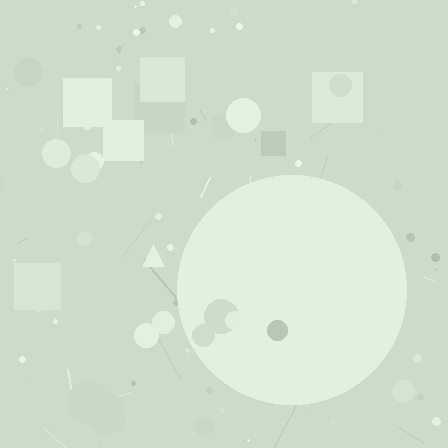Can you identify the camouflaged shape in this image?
The camouflaged shape is a circle.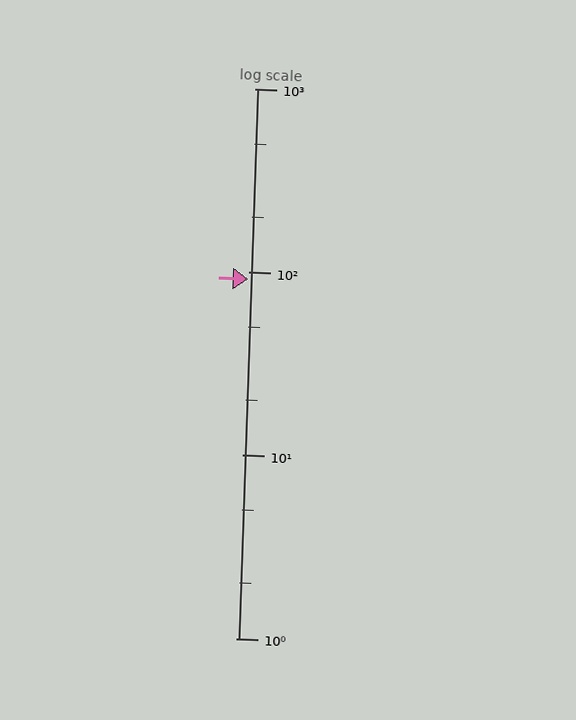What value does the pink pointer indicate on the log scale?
The pointer indicates approximately 91.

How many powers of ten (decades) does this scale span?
The scale spans 3 decades, from 1 to 1000.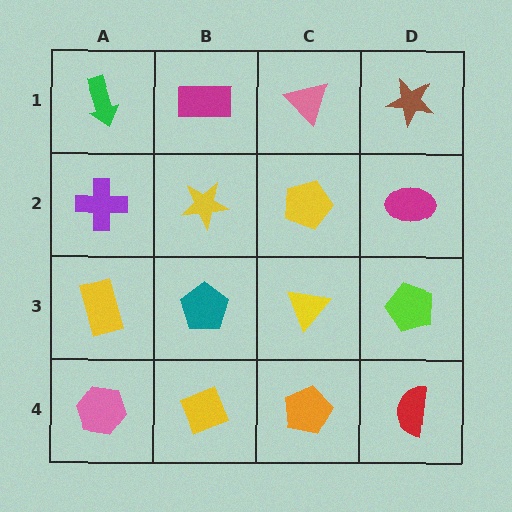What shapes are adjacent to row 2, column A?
A green arrow (row 1, column A), a yellow rectangle (row 3, column A), a yellow star (row 2, column B).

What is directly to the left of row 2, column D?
A yellow pentagon.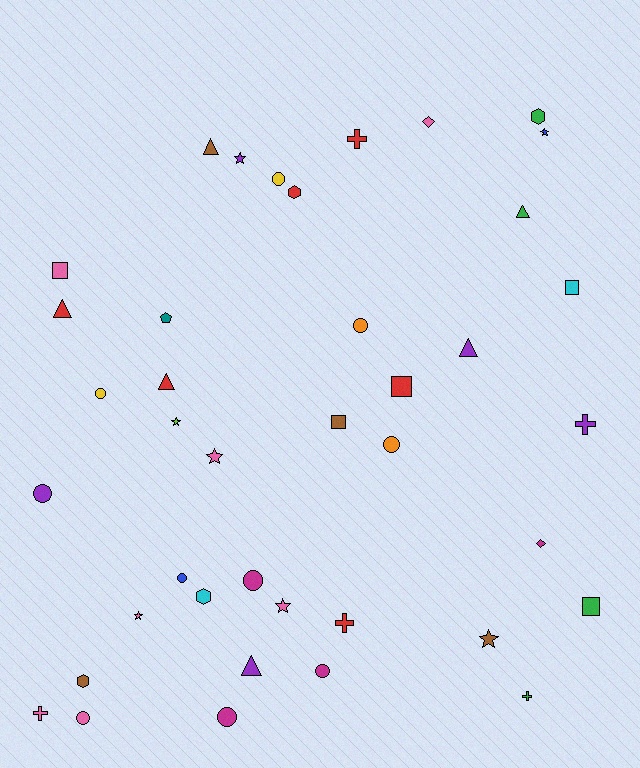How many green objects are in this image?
There are 4 green objects.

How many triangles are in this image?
There are 6 triangles.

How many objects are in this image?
There are 40 objects.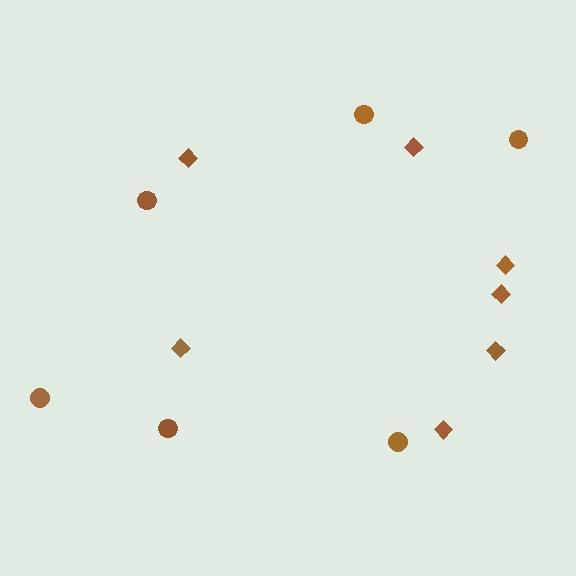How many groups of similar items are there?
There are 2 groups: one group of circles (6) and one group of diamonds (7).